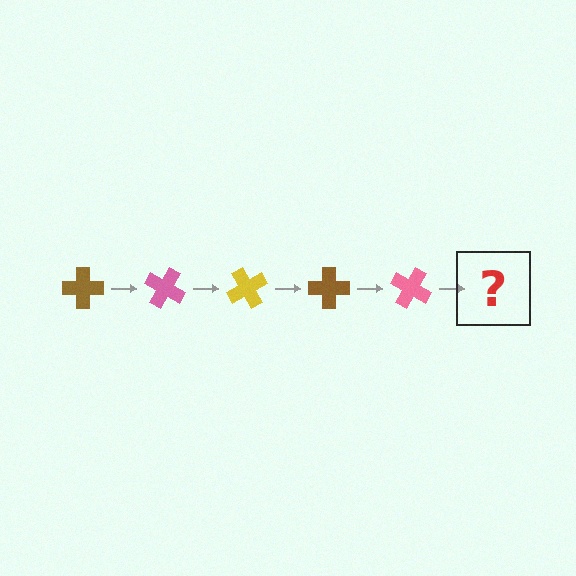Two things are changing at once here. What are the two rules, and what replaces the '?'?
The two rules are that it rotates 30 degrees each step and the color cycles through brown, pink, and yellow. The '?' should be a yellow cross, rotated 150 degrees from the start.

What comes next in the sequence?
The next element should be a yellow cross, rotated 150 degrees from the start.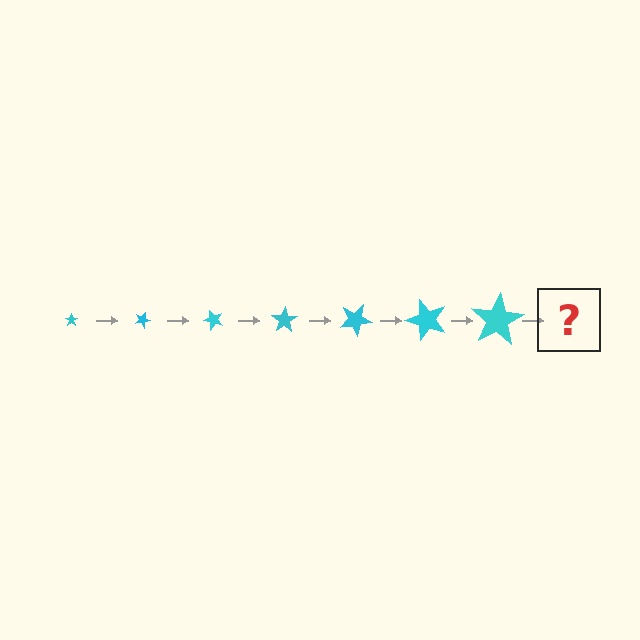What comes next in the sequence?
The next element should be a star, larger than the previous one and rotated 175 degrees from the start.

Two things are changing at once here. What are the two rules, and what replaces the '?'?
The two rules are that the star grows larger each step and it rotates 25 degrees each step. The '?' should be a star, larger than the previous one and rotated 175 degrees from the start.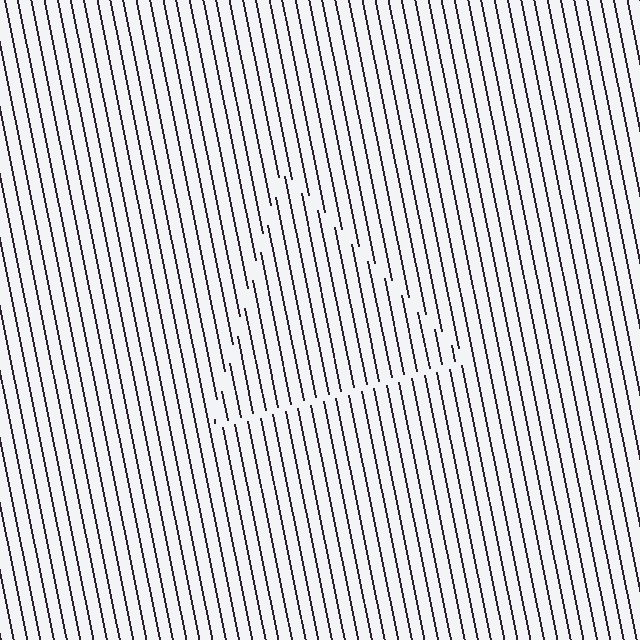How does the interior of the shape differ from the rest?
The interior of the shape contains the same grating, shifted by half a period — the contour is defined by the phase discontinuity where line-ends from the inner and outer gratings abut.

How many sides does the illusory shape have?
3 sides — the line-ends trace a triangle.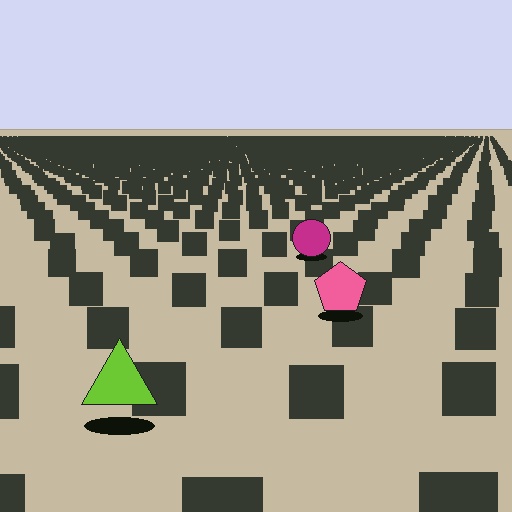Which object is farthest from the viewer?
The magenta circle is farthest from the viewer. It appears smaller and the ground texture around it is denser.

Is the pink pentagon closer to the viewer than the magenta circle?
Yes. The pink pentagon is closer — you can tell from the texture gradient: the ground texture is coarser near it.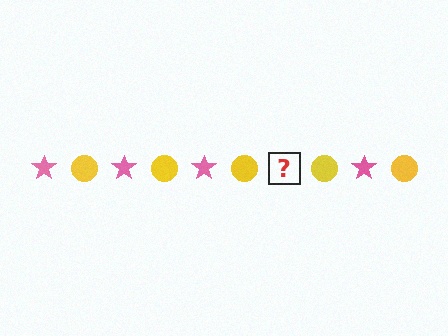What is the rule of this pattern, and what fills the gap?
The rule is that the pattern alternates between pink star and yellow circle. The gap should be filled with a pink star.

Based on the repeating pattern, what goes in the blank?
The blank should be a pink star.